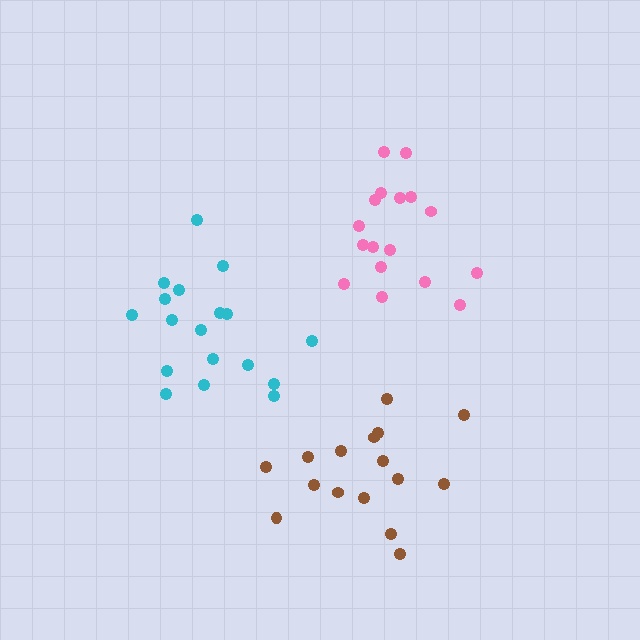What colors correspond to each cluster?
The clusters are colored: brown, cyan, pink.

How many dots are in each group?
Group 1: 16 dots, Group 2: 18 dots, Group 3: 17 dots (51 total).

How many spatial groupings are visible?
There are 3 spatial groupings.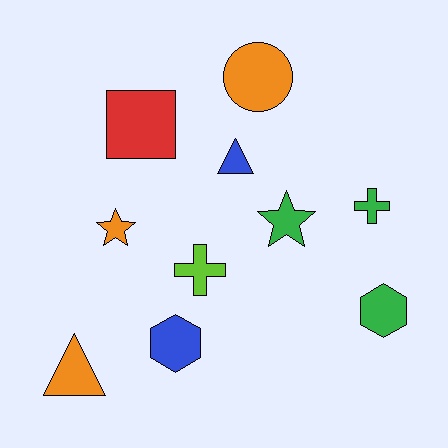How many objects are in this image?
There are 10 objects.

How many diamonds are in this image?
There are no diamonds.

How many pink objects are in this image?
There are no pink objects.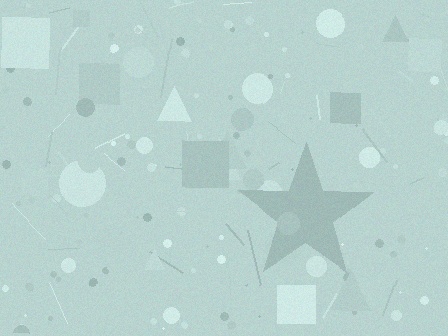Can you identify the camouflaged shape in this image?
The camouflaged shape is a star.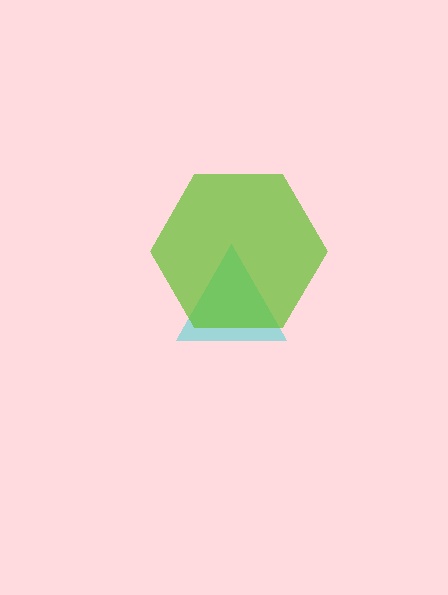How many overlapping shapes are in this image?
There are 2 overlapping shapes in the image.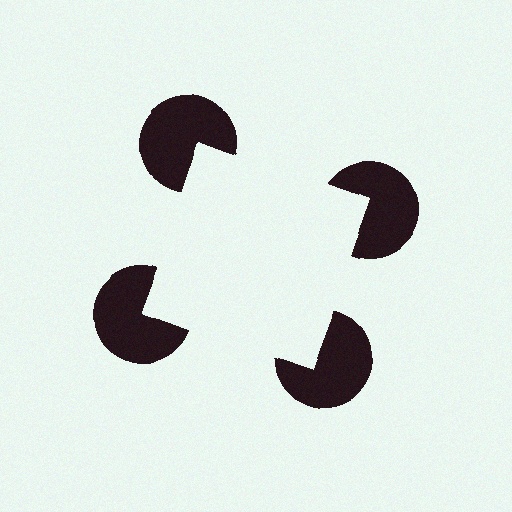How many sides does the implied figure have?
4 sides.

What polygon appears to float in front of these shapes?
An illusory square — its edges are inferred from the aligned wedge cuts in the pac-man discs, not physically drawn.